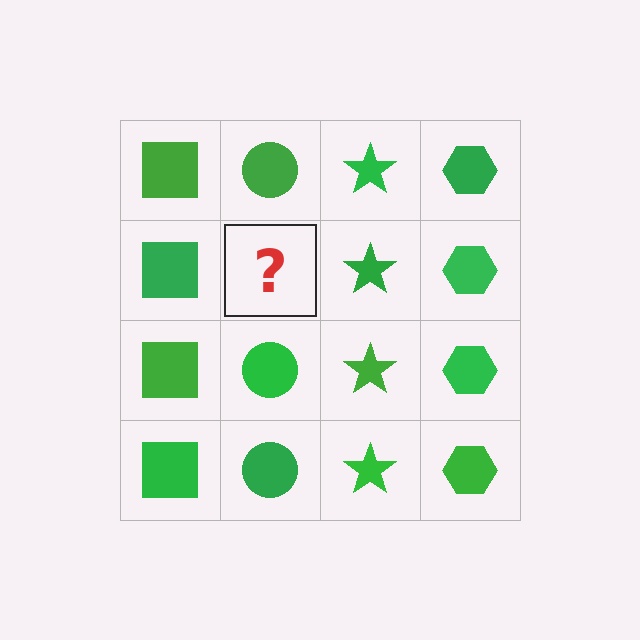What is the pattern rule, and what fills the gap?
The rule is that each column has a consistent shape. The gap should be filled with a green circle.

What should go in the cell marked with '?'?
The missing cell should contain a green circle.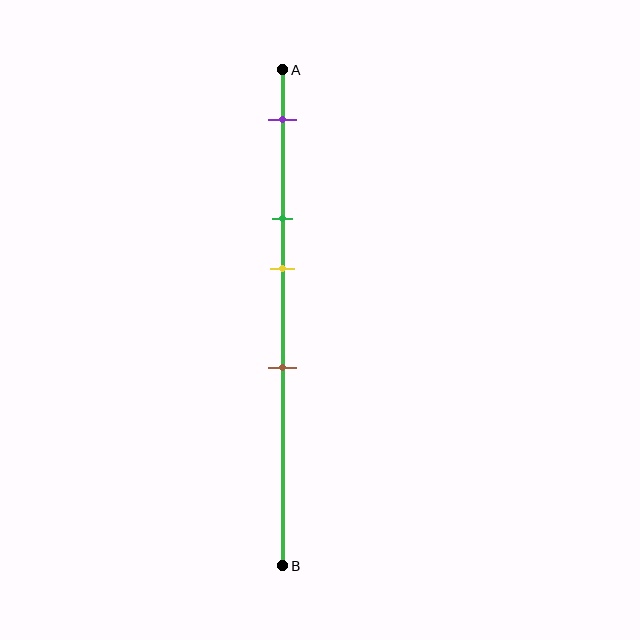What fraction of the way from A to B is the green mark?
The green mark is approximately 30% (0.3) of the way from A to B.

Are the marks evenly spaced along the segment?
No, the marks are not evenly spaced.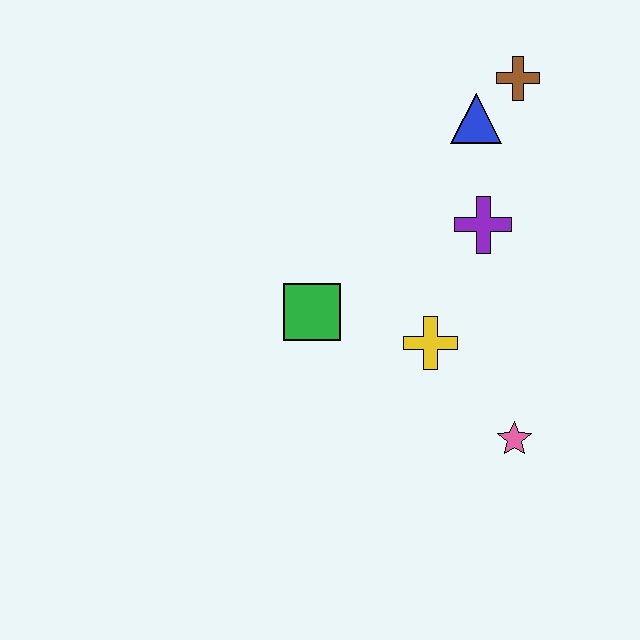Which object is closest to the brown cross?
The blue triangle is closest to the brown cross.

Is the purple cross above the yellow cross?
Yes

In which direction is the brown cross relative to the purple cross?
The brown cross is above the purple cross.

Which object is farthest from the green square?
The brown cross is farthest from the green square.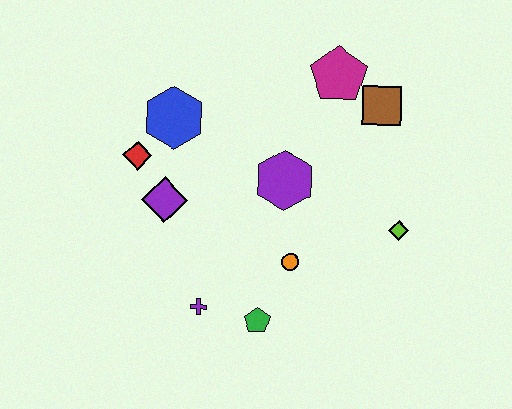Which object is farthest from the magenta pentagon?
The purple cross is farthest from the magenta pentagon.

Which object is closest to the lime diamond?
The orange circle is closest to the lime diamond.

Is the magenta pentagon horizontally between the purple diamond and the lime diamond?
Yes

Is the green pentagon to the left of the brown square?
Yes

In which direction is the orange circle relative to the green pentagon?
The orange circle is above the green pentagon.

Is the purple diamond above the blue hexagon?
No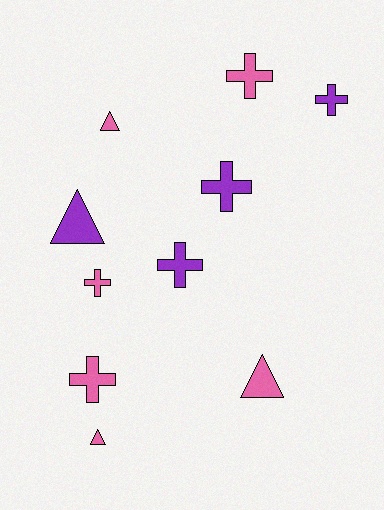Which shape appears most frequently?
Cross, with 6 objects.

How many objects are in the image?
There are 10 objects.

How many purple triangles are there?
There is 1 purple triangle.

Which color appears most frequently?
Pink, with 6 objects.